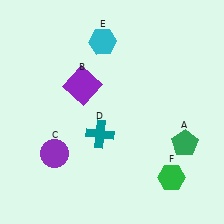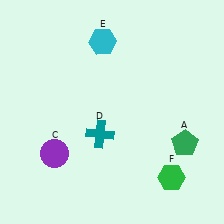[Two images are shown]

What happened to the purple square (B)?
The purple square (B) was removed in Image 2. It was in the top-left area of Image 1.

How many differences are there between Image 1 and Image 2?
There is 1 difference between the two images.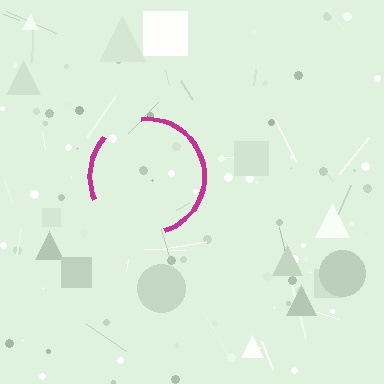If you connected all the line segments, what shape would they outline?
They would outline a circle.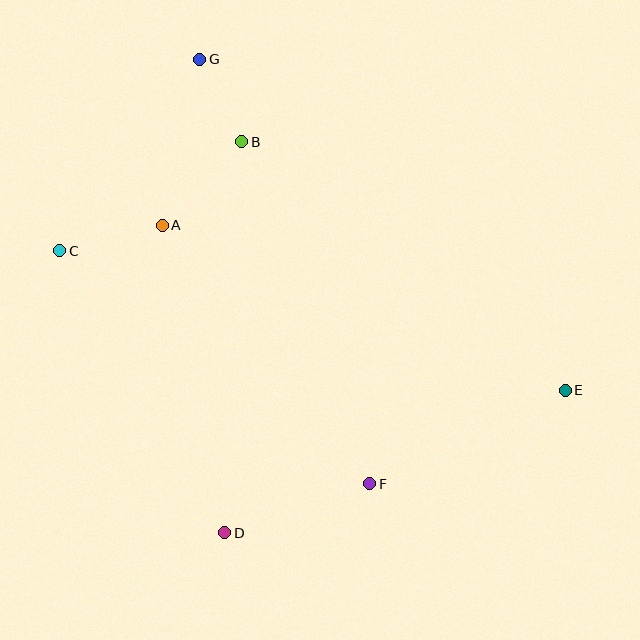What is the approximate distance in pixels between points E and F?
The distance between E and F is approximately 217 pixels.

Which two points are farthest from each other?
Points C and E are farthest from each other.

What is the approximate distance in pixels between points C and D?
The distance between C and D is approximately 327 pixels.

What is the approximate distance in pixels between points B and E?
The distance between B and E is approximately 408 pixels.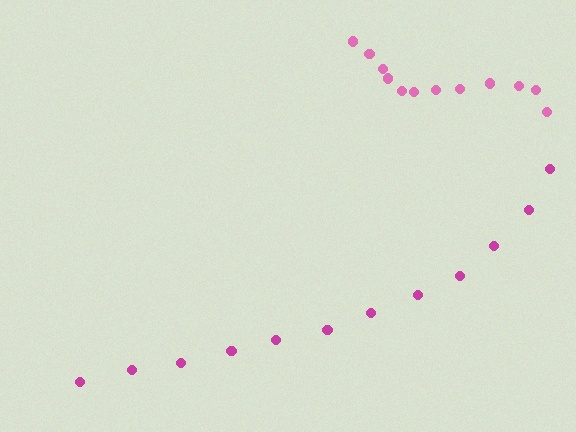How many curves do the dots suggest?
There are 2 distinct paths.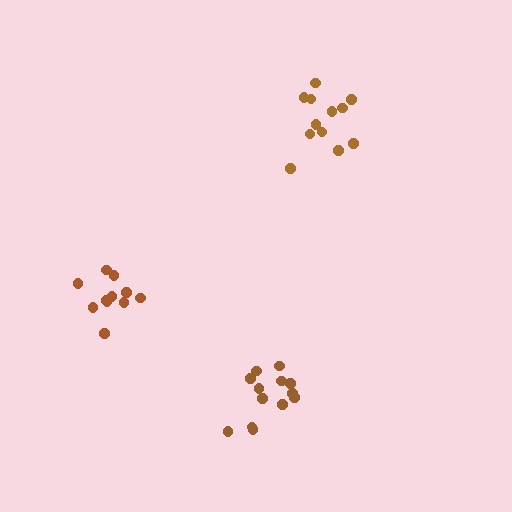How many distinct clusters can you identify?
There are 3 distinct clusters.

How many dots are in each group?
Group 1: 12 dots, Group 2: 13 dots, Group 3: 11 dots (36 total).